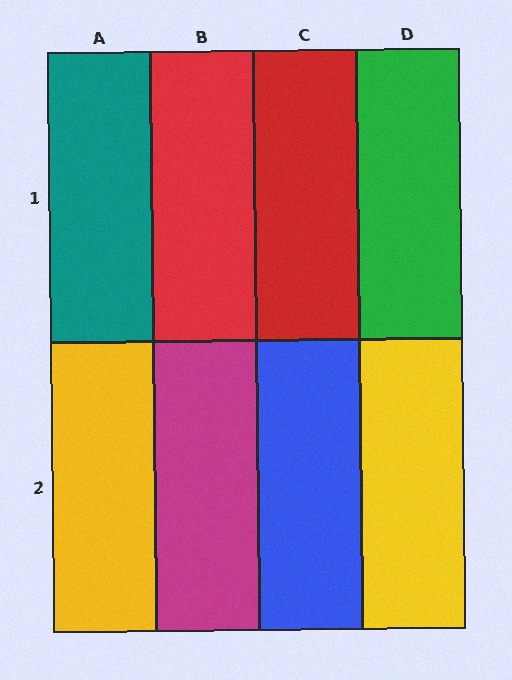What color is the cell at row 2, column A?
Yellow.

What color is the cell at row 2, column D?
Yellow.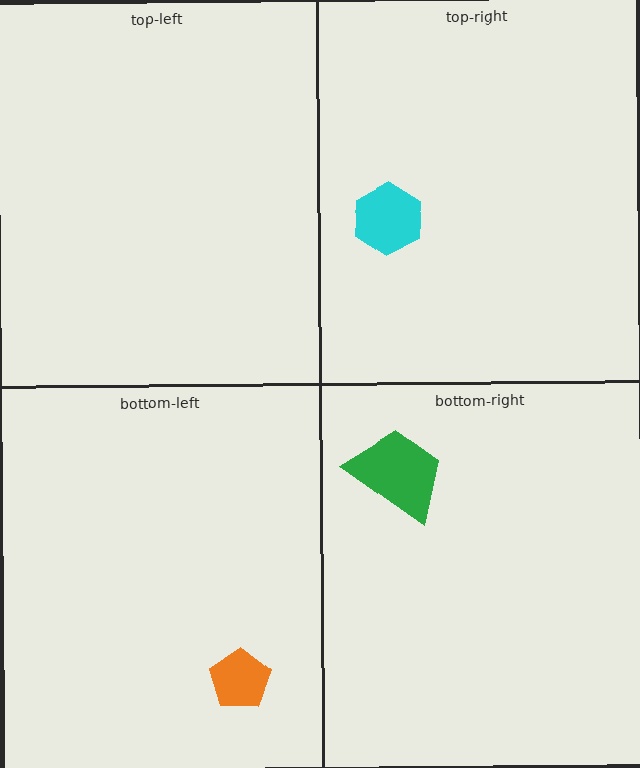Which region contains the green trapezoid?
The bottom-right region.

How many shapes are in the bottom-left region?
1.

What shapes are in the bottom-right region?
The green trapezoid.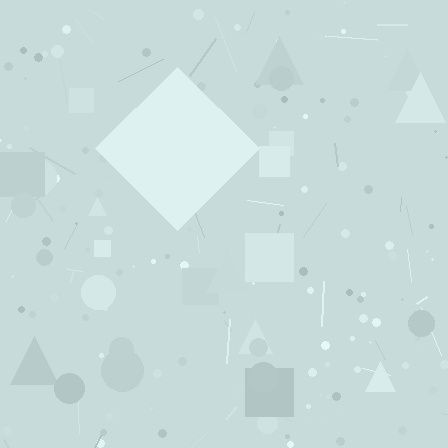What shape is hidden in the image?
A diamond is hidden in the image.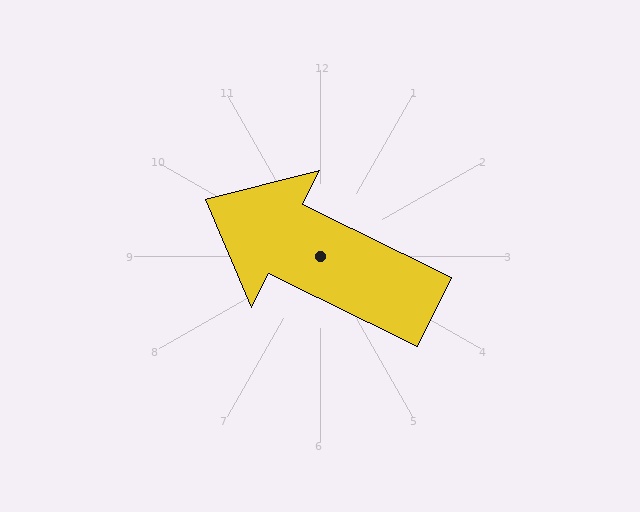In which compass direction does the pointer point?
Northwest.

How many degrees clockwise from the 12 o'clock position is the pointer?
Approximately 296 degrees.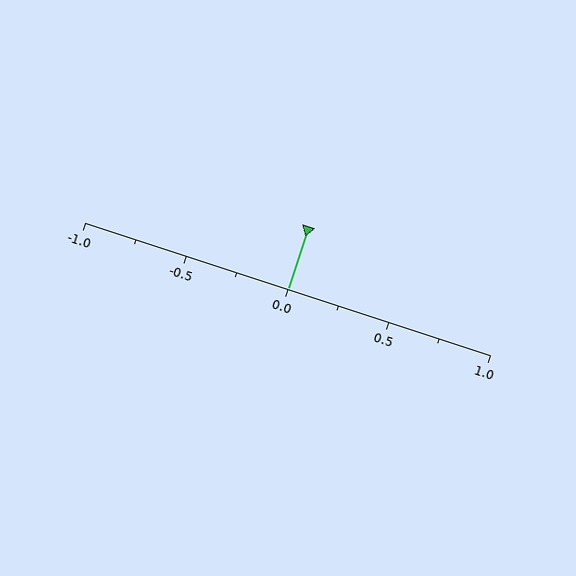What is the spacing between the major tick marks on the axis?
The major ticks are spaced 0.5 apart.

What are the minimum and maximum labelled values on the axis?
The axis runs from -1.0 to 1.0.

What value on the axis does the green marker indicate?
The marker indicates approximately 0.